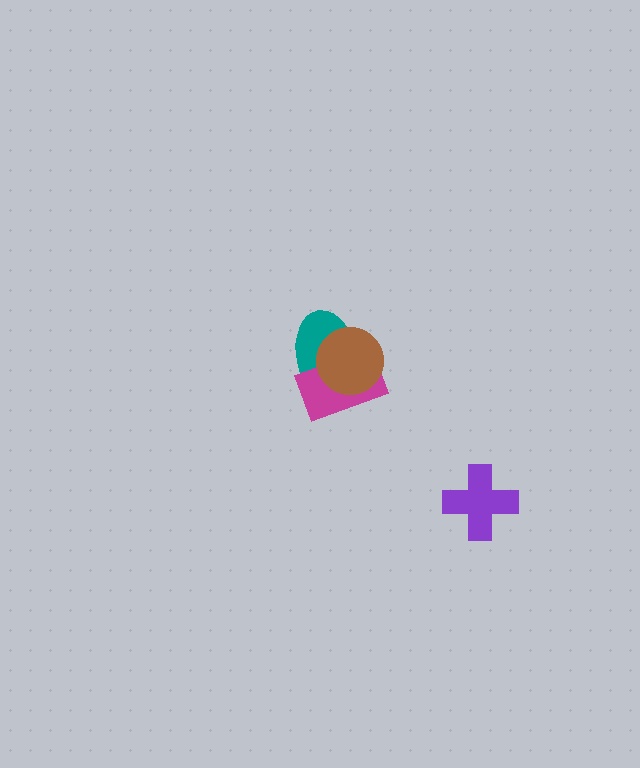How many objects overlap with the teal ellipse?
2 objects overlap with the teal ellipse.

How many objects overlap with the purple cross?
0 objects overlap with the purple cross.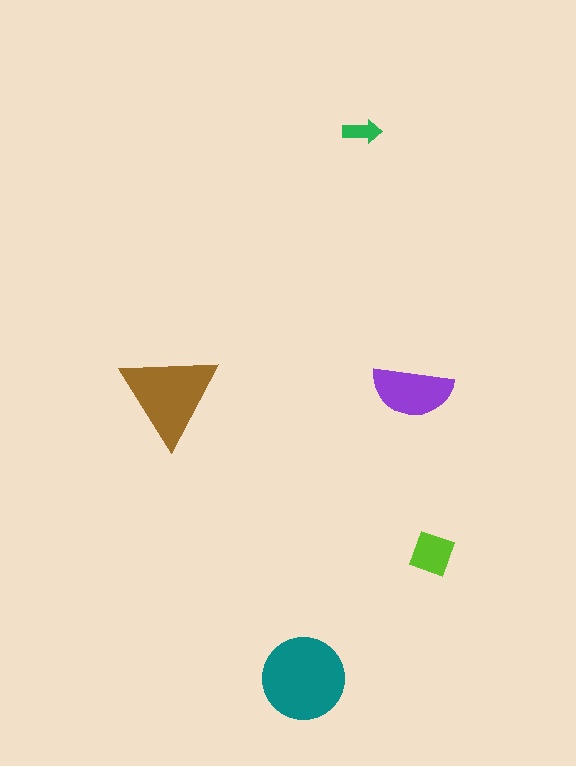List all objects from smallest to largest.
The green arrow, the lime diamond, the purple semicircle, the brown triangle, the teal circle.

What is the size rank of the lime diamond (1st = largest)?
4th.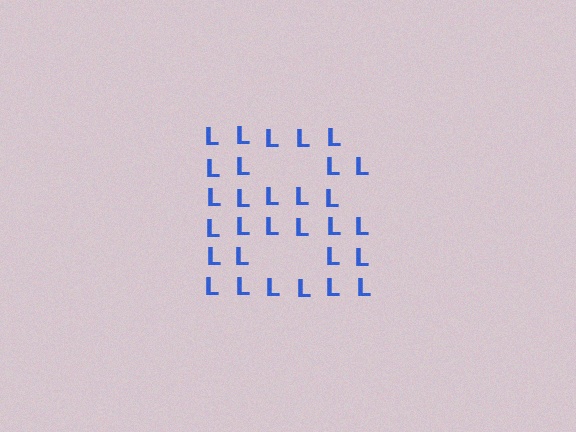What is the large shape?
The large shape is the letter B.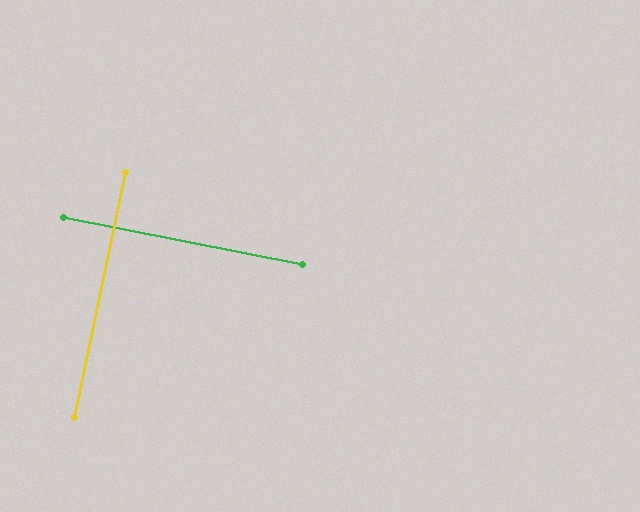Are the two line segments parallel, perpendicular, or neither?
Perpendicular — they meet at approximately 90°.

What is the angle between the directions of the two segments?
Approximately 90 degrees.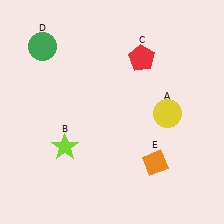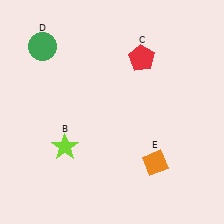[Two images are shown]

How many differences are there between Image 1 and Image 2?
There is 1 difference between the two images.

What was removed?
The yellow circle (A) was removed in Image 2.